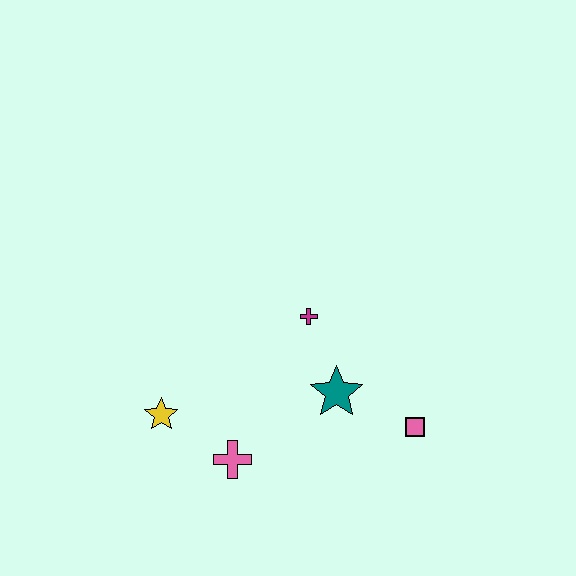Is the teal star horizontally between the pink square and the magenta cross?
Yes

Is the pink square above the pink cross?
Yes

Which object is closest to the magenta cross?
The teal star is closest to the magenta cross.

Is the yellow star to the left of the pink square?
Yes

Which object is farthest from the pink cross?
The pink square is farthest from the pink cross.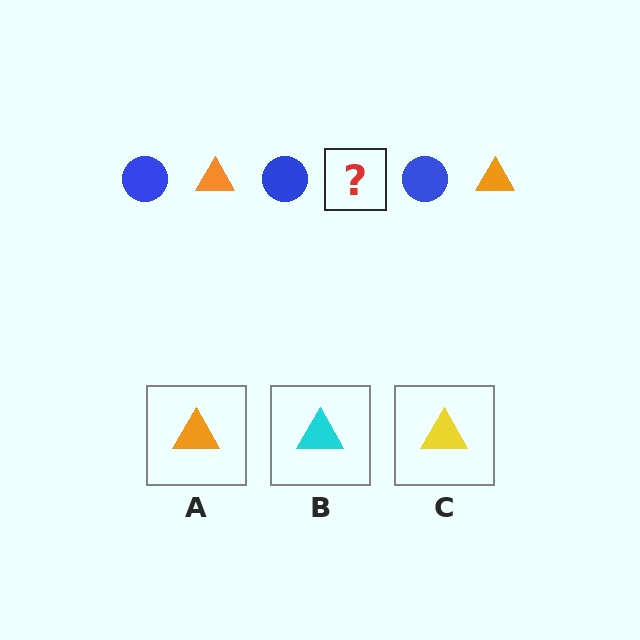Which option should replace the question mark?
Option A.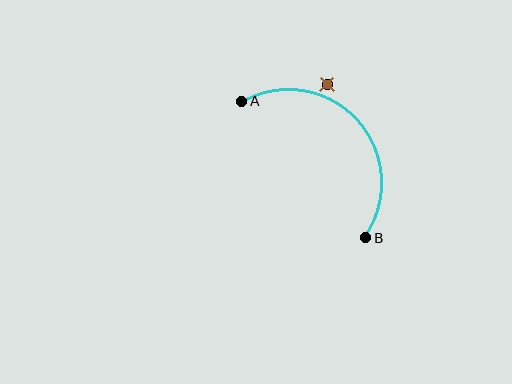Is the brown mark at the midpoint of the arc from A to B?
No — the brown mark does not lie on the arc at all. It sits slightly outside the curve.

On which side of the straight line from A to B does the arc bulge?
The arc bulges above and to the right of the straight line connecting A and B.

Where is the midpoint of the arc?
The arc midpoint is the point on the curve farthest from the straight line joining A and B. It sits above and to the right of that line.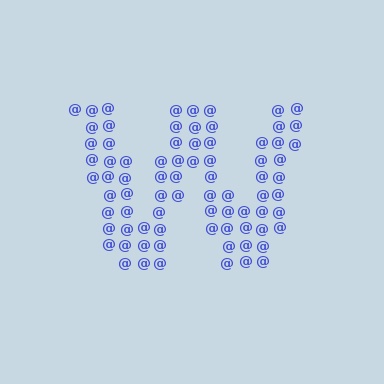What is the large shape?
The large shape is the letter W.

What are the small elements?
The small elements are at signs.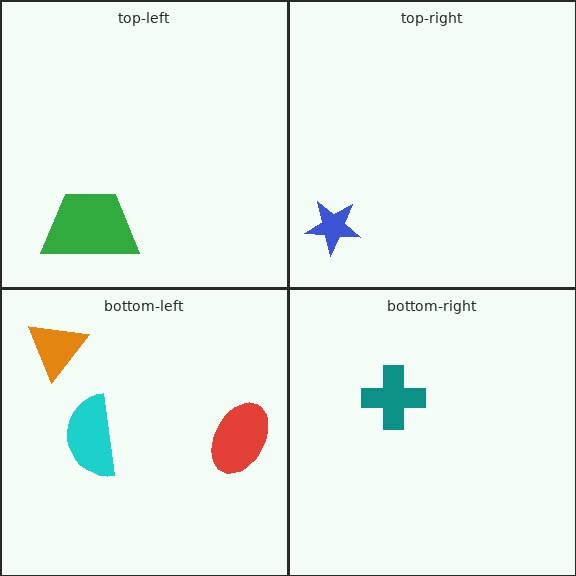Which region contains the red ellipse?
The bottom-left region.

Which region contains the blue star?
The top-right region.